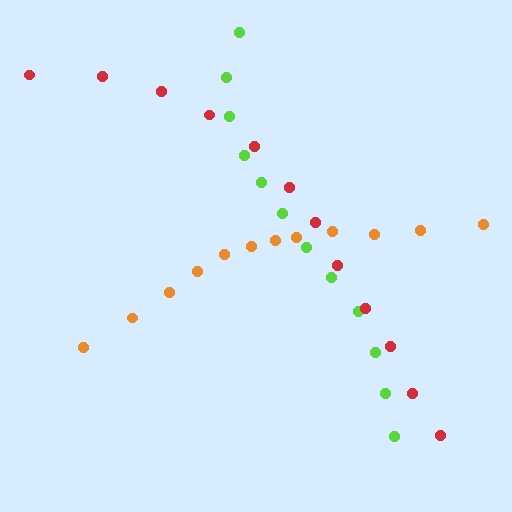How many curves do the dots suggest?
There are 3 distinct paths.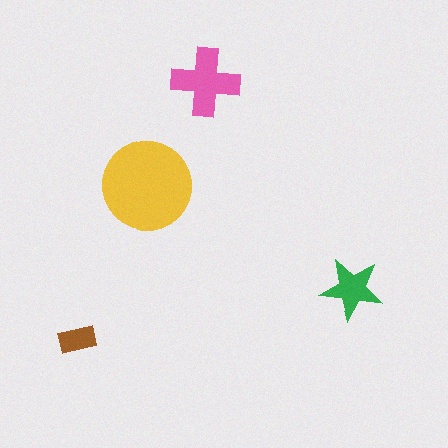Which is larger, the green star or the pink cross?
The pink cross.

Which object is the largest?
The yellow circle.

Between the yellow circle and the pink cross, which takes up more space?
The yellow circle.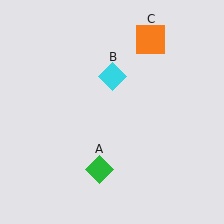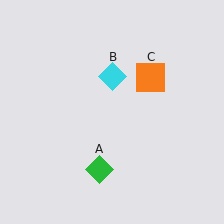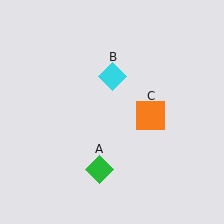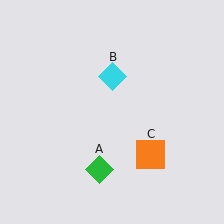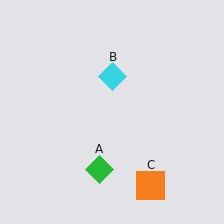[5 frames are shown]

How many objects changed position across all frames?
1 object changed position: orange square (object C).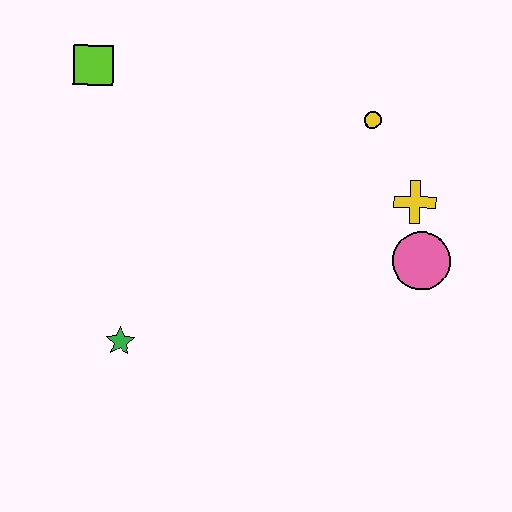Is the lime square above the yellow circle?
Yes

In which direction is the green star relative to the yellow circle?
The green star is to the left of the yellow circle.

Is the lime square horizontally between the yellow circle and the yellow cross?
No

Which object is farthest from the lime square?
The pink circle is farthest from the lime square.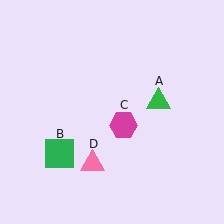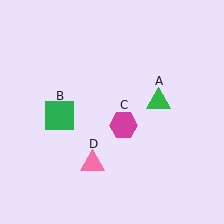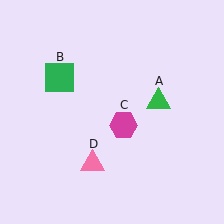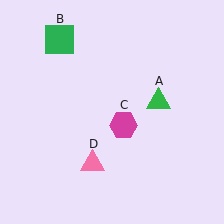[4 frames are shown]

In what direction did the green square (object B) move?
The green square (object B) moved up.